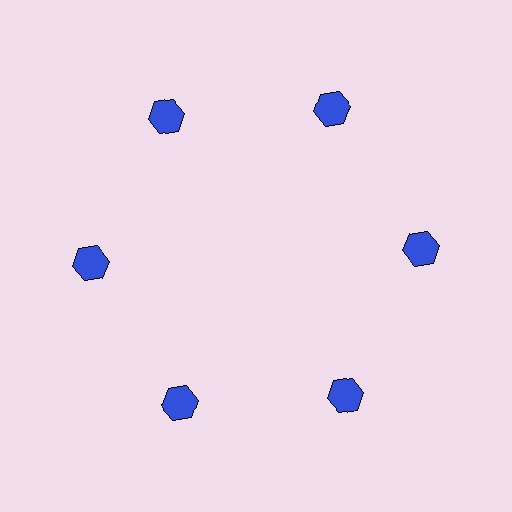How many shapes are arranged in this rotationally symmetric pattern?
There are 6 shapes, arranged in 6 groups of 1.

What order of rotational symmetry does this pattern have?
This pattern has 6-fold rotational symmetry.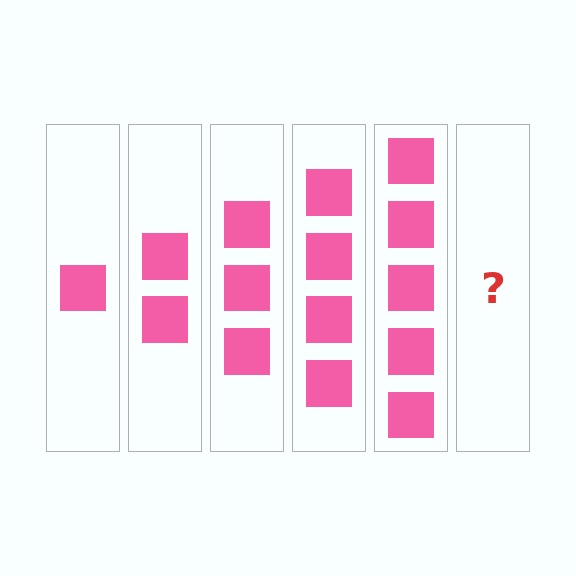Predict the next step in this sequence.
The next step is 6 squares.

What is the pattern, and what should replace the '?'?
The pattern is that each step adds one more square. The '?' should be 6 squares.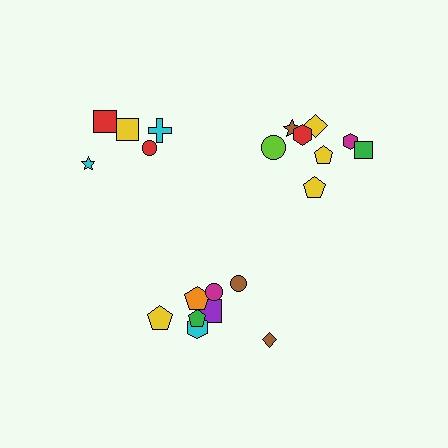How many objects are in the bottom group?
There are 8 objects.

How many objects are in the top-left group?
There are 5 objects.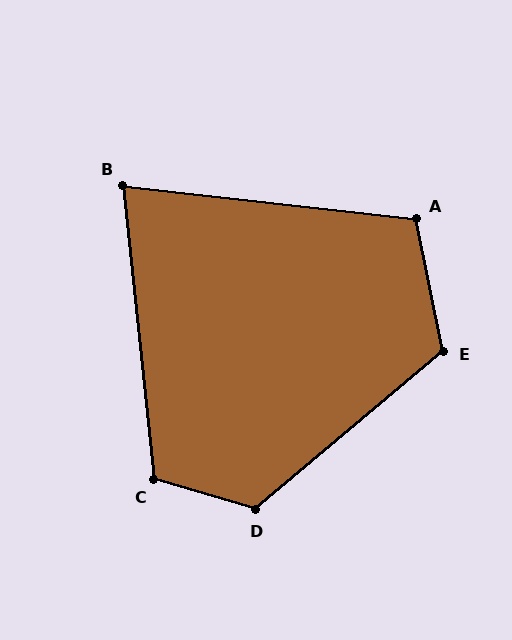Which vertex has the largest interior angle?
D, at approximately 123 degrees.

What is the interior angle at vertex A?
Approximately 108 degrees (obtuse).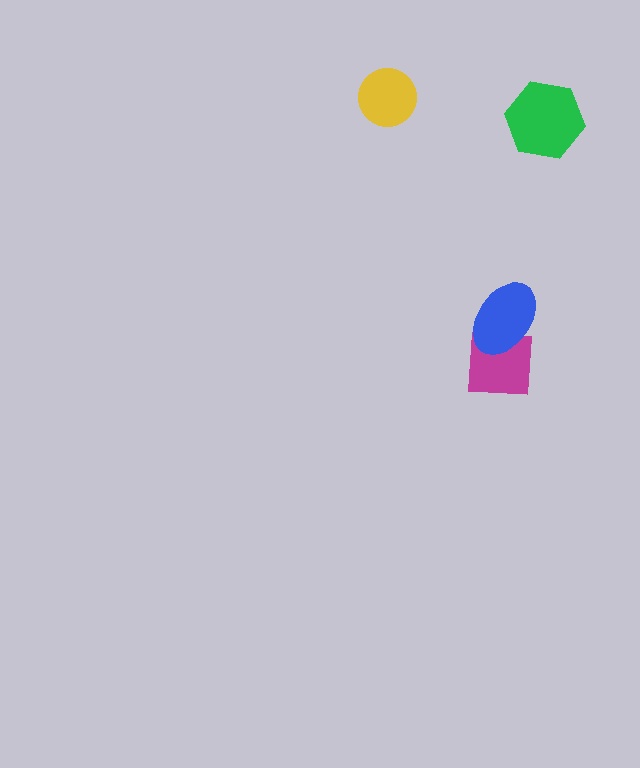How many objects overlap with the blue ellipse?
1 object overlaps with the blue ellipse.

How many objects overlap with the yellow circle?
0 objects overlap with the yellow circle.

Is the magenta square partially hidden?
Yes, it is partially covered by another shape.